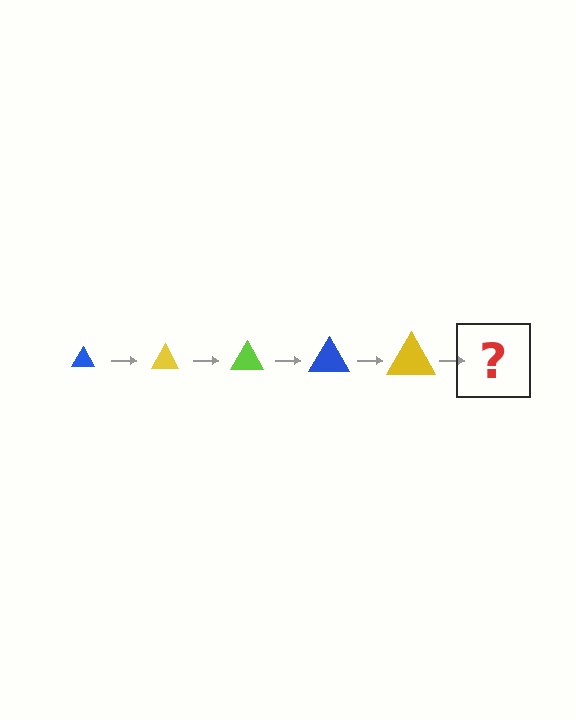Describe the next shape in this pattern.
It should be a lime triangle, larger than the previous one.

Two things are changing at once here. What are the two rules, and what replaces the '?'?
The two rules are that the triangle grows larger each step and the color cycles through blue, yellow, and lime. The '?' should be a lime triangle, larger than the previous one.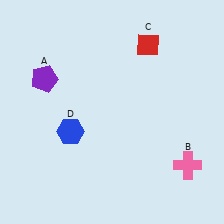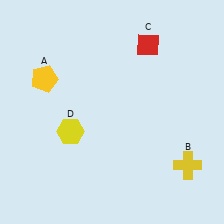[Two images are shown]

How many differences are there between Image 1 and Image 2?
There are 3 differences between the two images.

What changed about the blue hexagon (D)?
In Image 1, D is blue. In Image 2, it changed to yellow.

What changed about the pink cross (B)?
In Image 1, B is pink. In Image 2, it changed to yellow.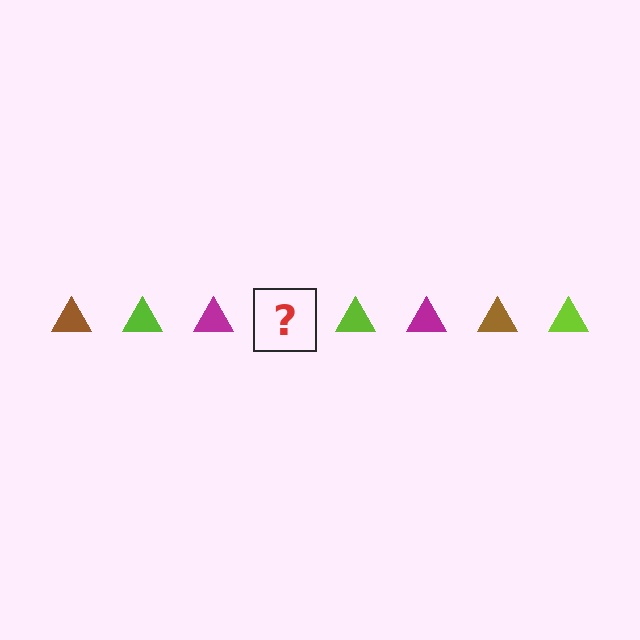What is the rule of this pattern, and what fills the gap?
The rule is that the pattern cycles through brown, lime, magenta triangles. The gap should be filled with a brown triangle.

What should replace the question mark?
The question mark should be replaced with a brown triangle.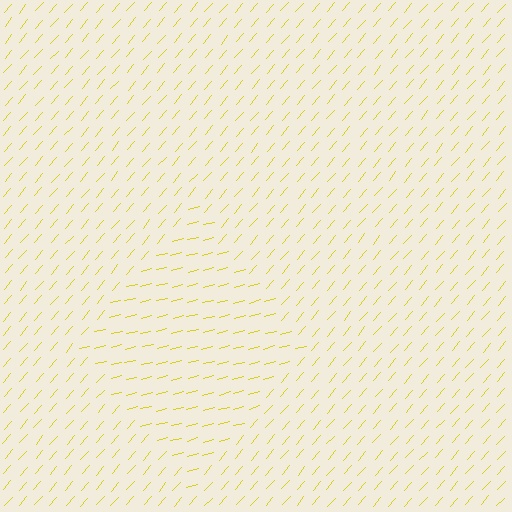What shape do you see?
I see a diamond.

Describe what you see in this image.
The image is filled with small yellow line segments. A diamond region in the image has lines oriented differently from the surrounding lines, creating a visible texture boundary.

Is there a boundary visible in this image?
Yes, there is a texture boundary formed by a change in line orientation.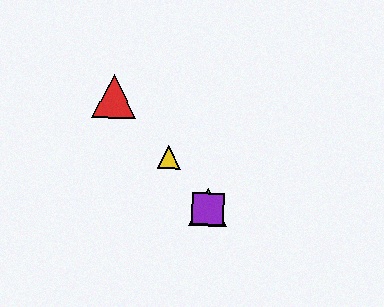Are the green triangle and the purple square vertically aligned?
Yes, both are at x≈208.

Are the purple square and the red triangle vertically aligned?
No, the purple square is at x≈208 and the red triangle is at x≈114.